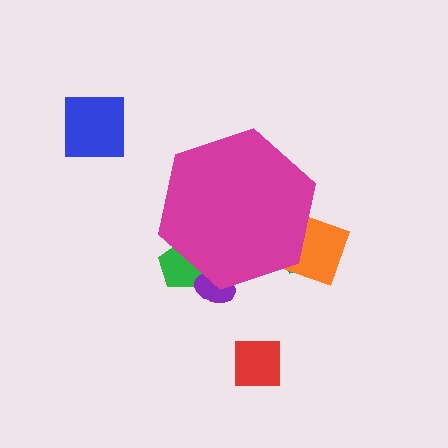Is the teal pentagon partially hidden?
Yes, the teal pentagon is partially hidden behind the magenta hexagon.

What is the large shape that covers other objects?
A magenta hexagon.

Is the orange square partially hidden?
Yes, the orange square is partially hidden behind the magenta hexagon.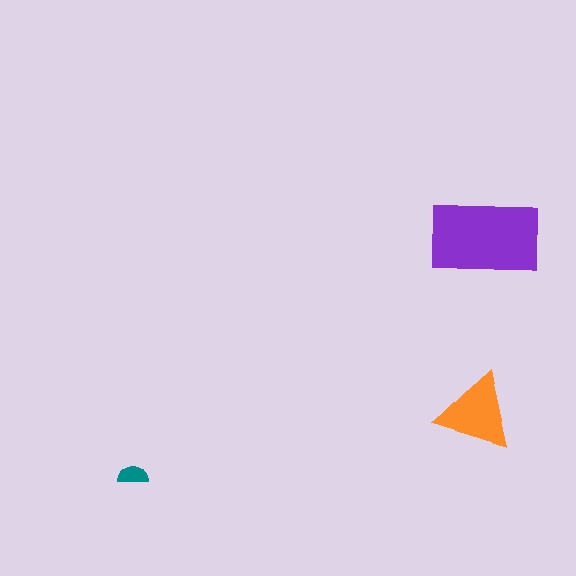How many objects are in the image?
There are 3 objects in the image.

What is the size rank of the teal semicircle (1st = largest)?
3rd.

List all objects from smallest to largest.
The teal semicircle, the orange triangle, the purple rectangle.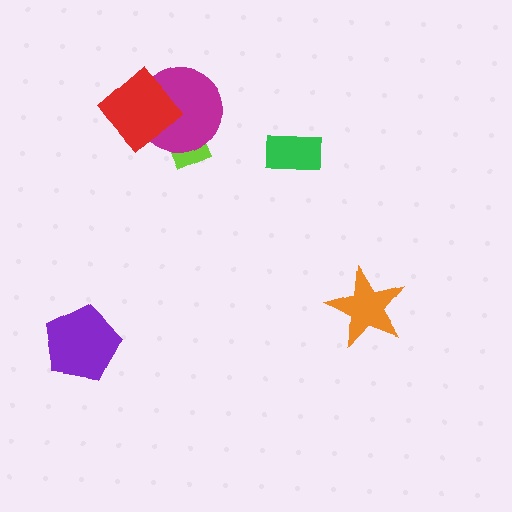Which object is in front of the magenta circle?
The red diamond is in front of the magenta circle.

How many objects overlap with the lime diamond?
2 objects overlap with the lime diamond.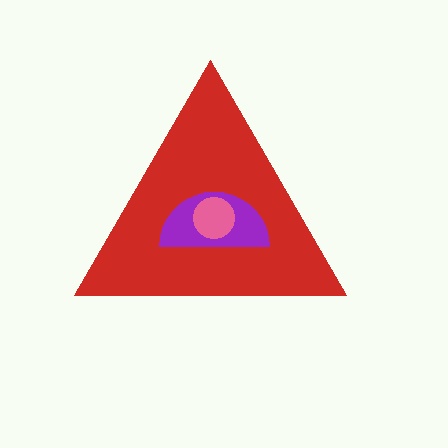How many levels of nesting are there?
3.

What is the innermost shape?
The pink circle.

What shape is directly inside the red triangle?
The purple semicircle.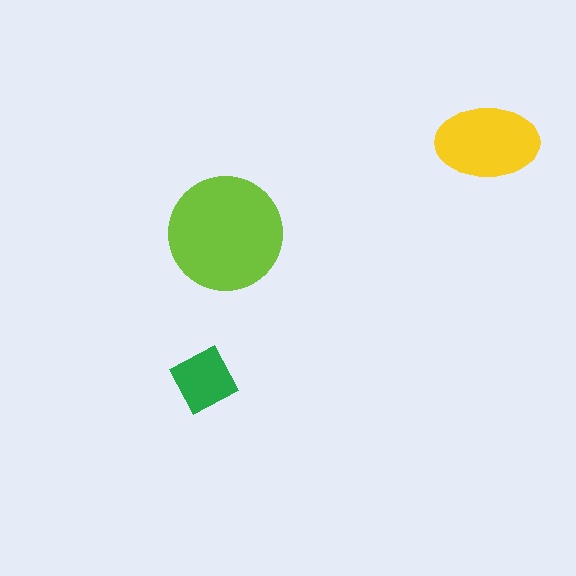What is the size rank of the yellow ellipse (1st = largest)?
2nd.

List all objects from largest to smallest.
The lime circle, the yellow ellipse, the green square.